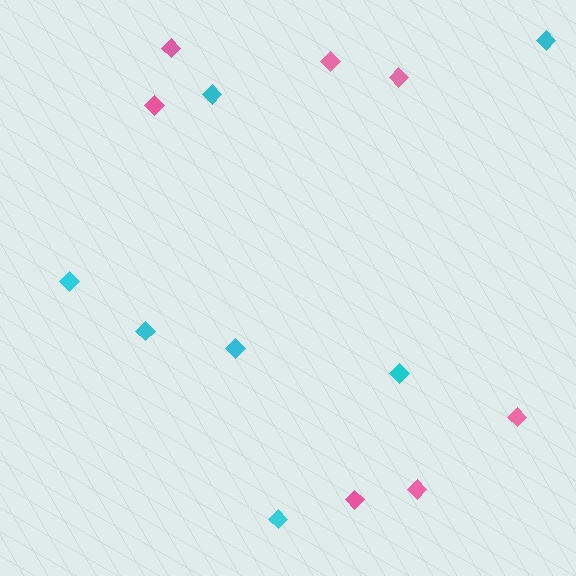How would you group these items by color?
There are 2 groups: one group of pink diamonds (7) and one group of cyan diamonds (7).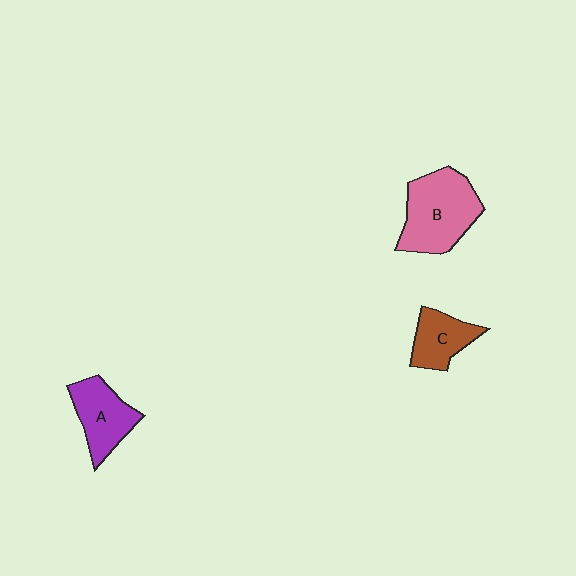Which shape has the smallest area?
Shape C (brown).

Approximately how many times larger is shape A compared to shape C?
Approximately 1.2 times.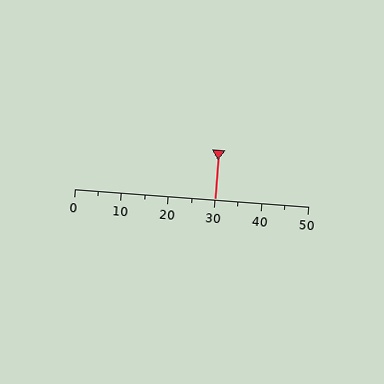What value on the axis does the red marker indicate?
The marker indicates approximately 30.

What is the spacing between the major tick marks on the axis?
The major ticks are spaced 10 apart.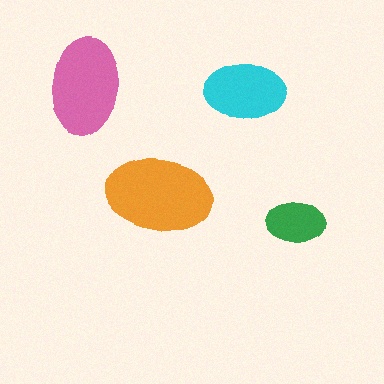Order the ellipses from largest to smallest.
the orange one, the pink one, the cyan one, the green one.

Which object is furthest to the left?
The pink ellipse is leftmost.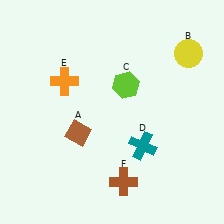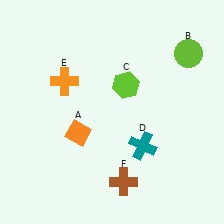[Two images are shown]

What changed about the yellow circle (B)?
In Image 1, B is yellow. In Image 2, it changed to lime.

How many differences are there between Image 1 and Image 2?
There are 2 differences between the two images.